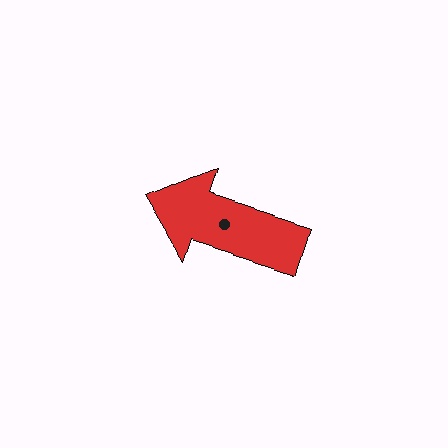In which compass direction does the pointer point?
West.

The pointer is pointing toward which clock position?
Roughly 10 o'clock.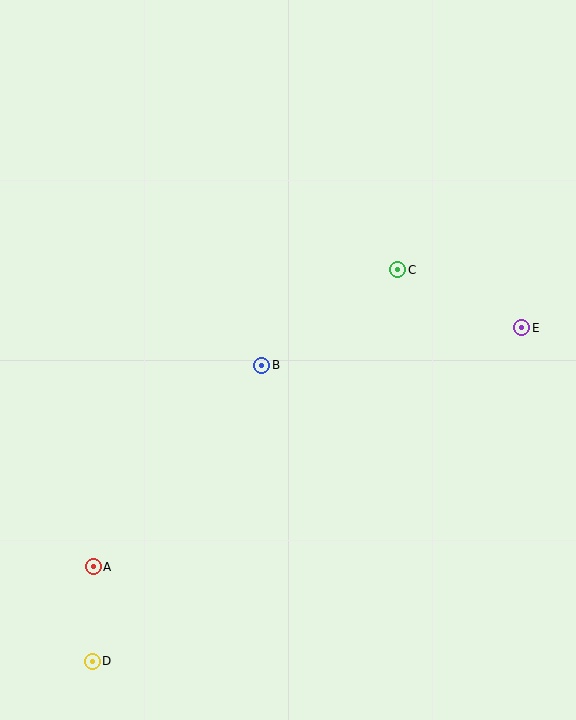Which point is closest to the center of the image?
Point B at (262, 366) is closest to the center.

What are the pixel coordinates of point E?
Point E is at (522, 328).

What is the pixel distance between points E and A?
The distance between E and A is 491 pixels.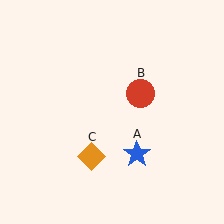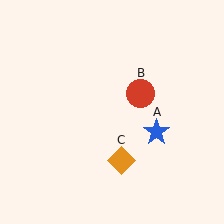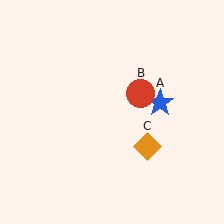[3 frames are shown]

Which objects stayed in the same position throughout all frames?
Red circle (object B) remained stationary.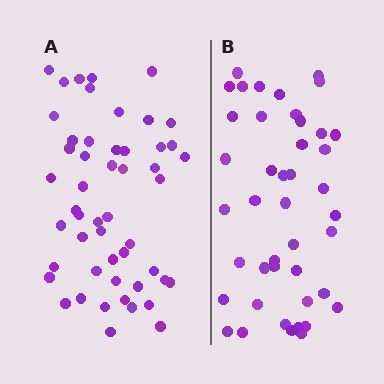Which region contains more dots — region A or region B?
Region A (the left region) has more dots.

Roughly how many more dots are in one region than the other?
Region A has roughly 8 or so more dots than region B.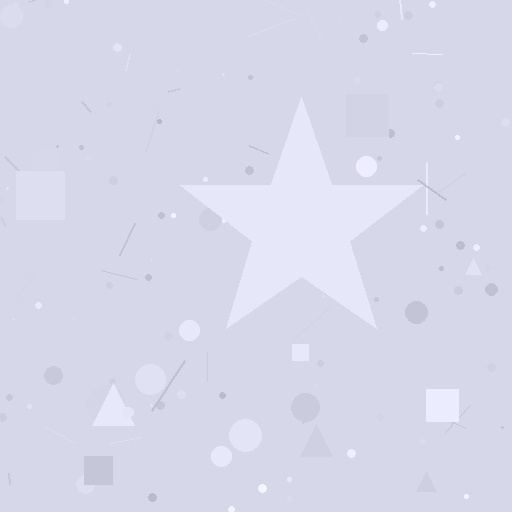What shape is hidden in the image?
A star is hidden in the image.